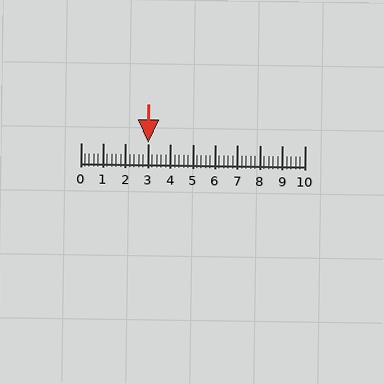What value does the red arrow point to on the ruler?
The red arrow points to approximately 3.0.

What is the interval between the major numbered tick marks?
The major tick marks are spaced 1 units apart.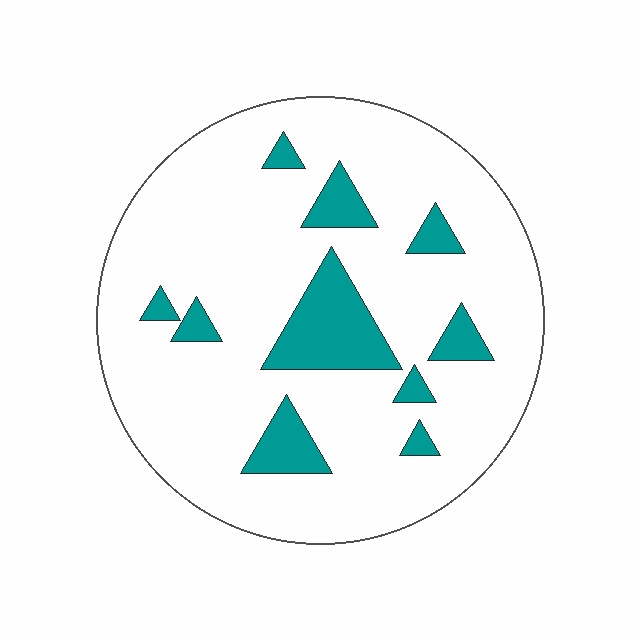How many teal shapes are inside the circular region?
10.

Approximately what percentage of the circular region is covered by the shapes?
Approximately 15%.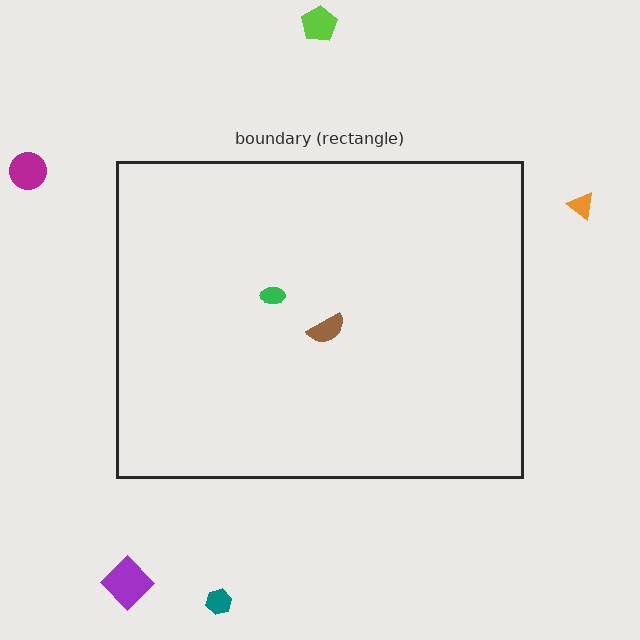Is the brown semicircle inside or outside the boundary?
Inside.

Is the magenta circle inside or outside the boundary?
Outside.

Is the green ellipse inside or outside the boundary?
Inside.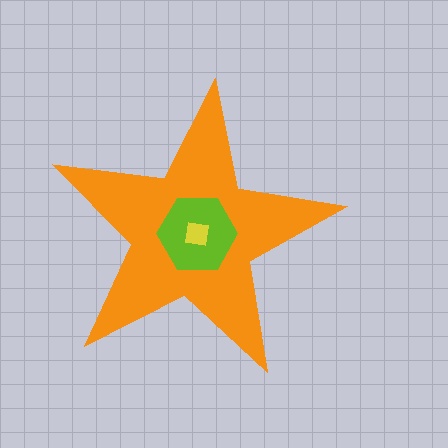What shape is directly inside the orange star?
The lime hexagon.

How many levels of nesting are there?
3.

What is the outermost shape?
The orange star.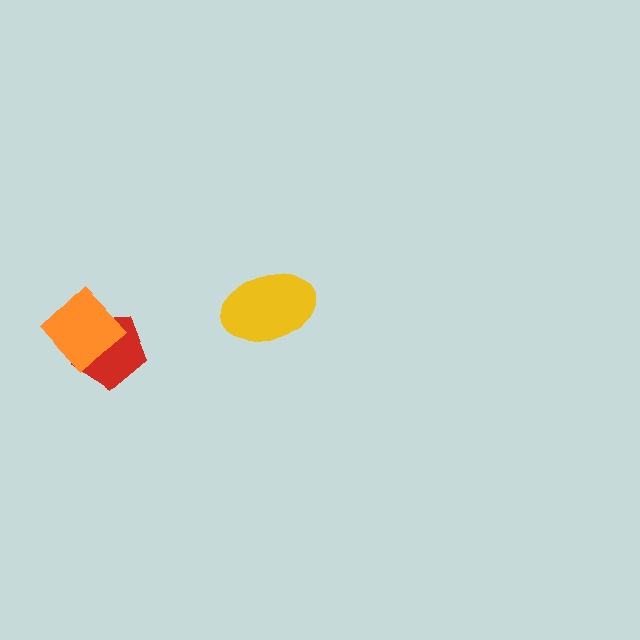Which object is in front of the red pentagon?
The orange diamond is in front of the red pentagon.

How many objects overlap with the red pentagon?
1 object overlaps with the red pentagon.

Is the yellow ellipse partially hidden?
No, no other shape covers it.